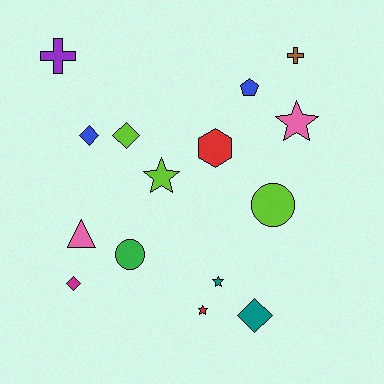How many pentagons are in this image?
There is 1 pentagon.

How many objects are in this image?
There are 15 objects.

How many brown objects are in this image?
There is 1 brown object.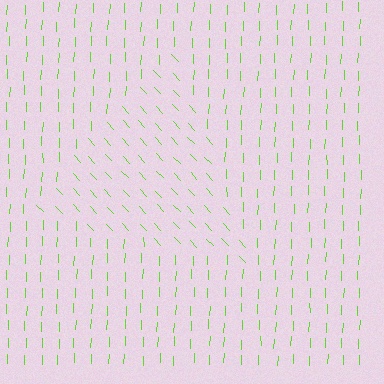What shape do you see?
I see a triangle.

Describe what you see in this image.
The image is filled with small lime line segments. A triangle region in the image has lines oriented differently from the surrounding lines, creating a visible texture boundary.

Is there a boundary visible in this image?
Yes, there is a texture boundary formed by a change in line orientation.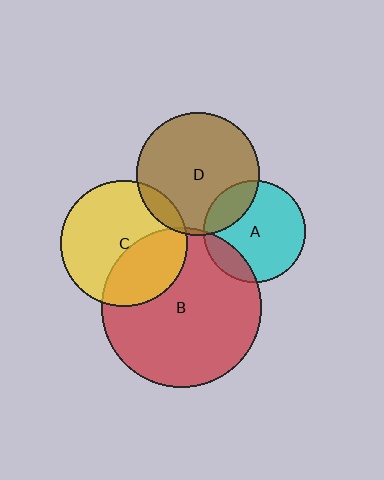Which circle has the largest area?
Circle B (red).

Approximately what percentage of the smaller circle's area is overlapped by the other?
Approximately 20%.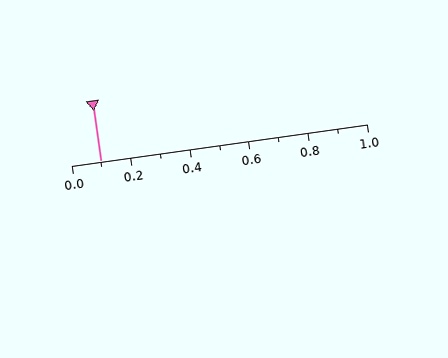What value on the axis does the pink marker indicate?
The marker indicates approximately 0.1.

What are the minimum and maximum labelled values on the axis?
The axis runs from 0.0 to 1.0.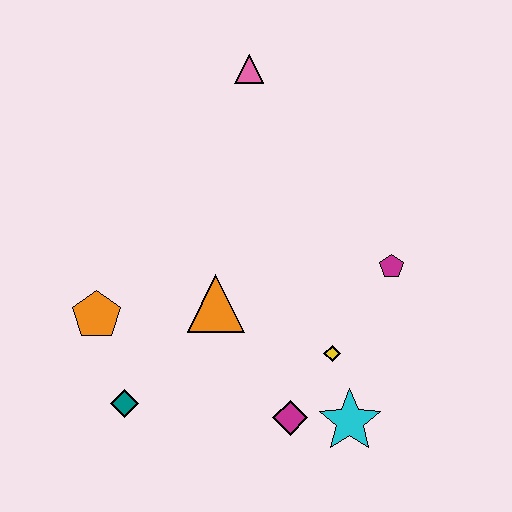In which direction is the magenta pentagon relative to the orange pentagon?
The magenta pentagon is to the right of the orange pentagon.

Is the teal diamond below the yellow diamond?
Yes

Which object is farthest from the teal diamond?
The pink triangle is farthest from the teal diamond.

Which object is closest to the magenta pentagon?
The yellow diamond is closest to the magenta pentagon.